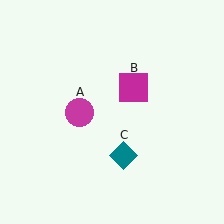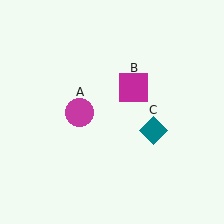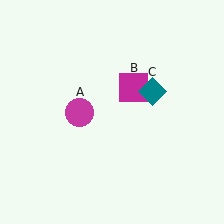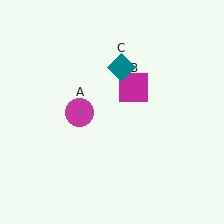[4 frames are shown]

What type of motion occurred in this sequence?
The teal diamond (object C) rotated counterclockwise around the center of the scene.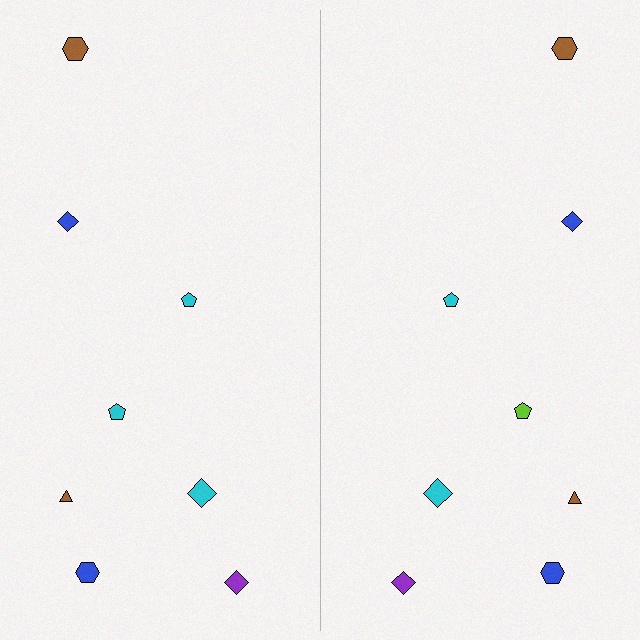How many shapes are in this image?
There are 16 shapes in this image.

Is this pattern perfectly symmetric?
No, the pattern is not perfectly symmetric. The lime pentagon on the right side breaks the symmetry — its mirror counterpart is cyan.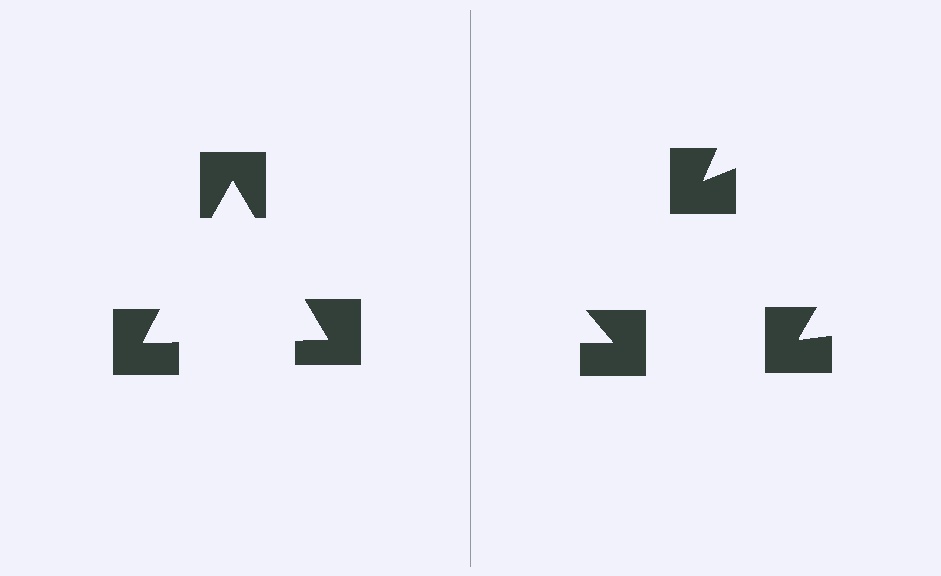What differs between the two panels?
The notched squares are positioned identically on both sides; only the wedge orientations differ. On the left they align to a triangle; on the right they are misaligned.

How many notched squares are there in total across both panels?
6 — 3 on each side.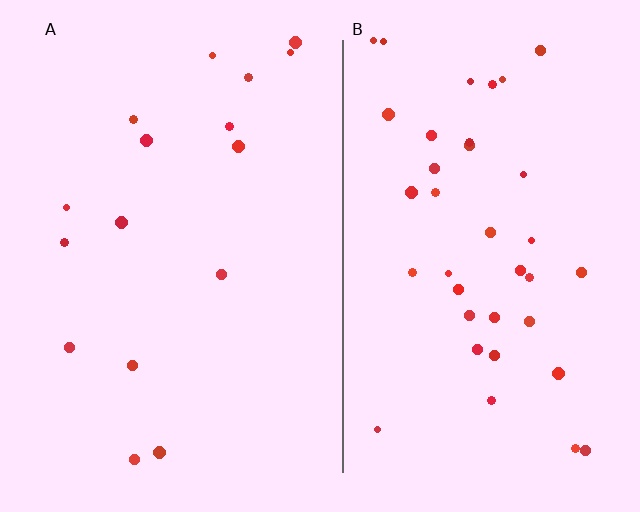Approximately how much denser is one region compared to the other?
Approximately 2.4× — region B over region A.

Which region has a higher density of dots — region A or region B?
B (the right).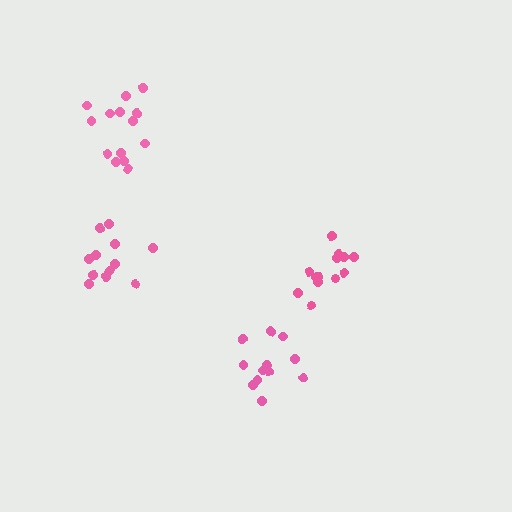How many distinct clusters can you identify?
There are 4 distinct clusters.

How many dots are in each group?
Group 1: 14 dots, Group 2: 12 dots, Group 3: 12 dots, Group 4: 14 dots (52 total).